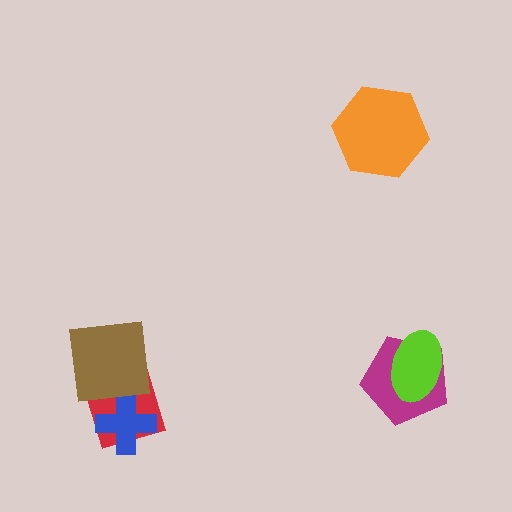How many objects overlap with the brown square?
1 object overlaps with the brown square.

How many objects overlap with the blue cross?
1 object overlaps with the blue cross.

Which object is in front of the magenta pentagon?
The lime ellipse is in front of the magenta pentagon.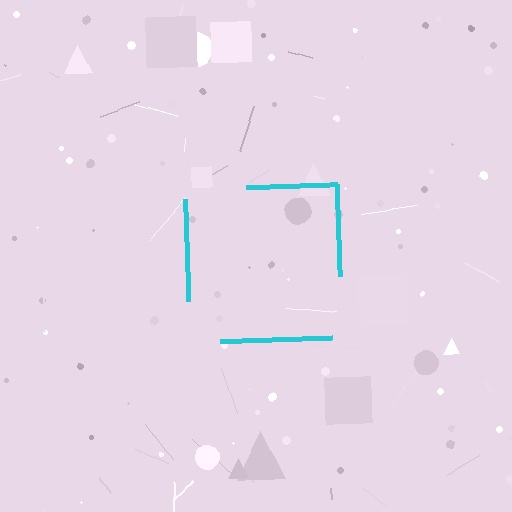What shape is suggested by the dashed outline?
The dashed outline suggests a square.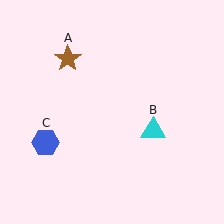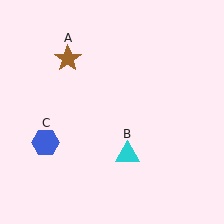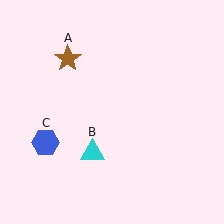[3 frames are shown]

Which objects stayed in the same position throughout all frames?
Brown star (object A) and blue hexagon (object C) remained stationary.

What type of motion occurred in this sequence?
The cyan triangle (object B) rotated clockwise around the center of the scene.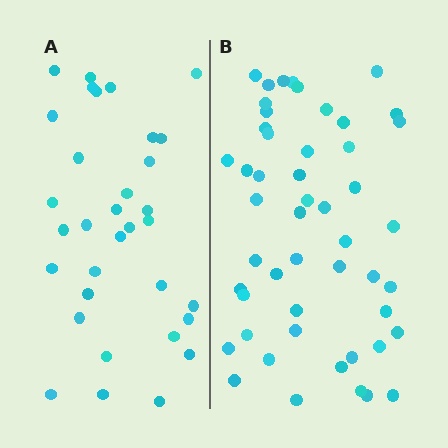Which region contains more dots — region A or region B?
Region B (the right region) has more dots.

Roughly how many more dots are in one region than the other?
Region B has approximately 15 more dots than region A.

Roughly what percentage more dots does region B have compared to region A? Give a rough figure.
About 50% more.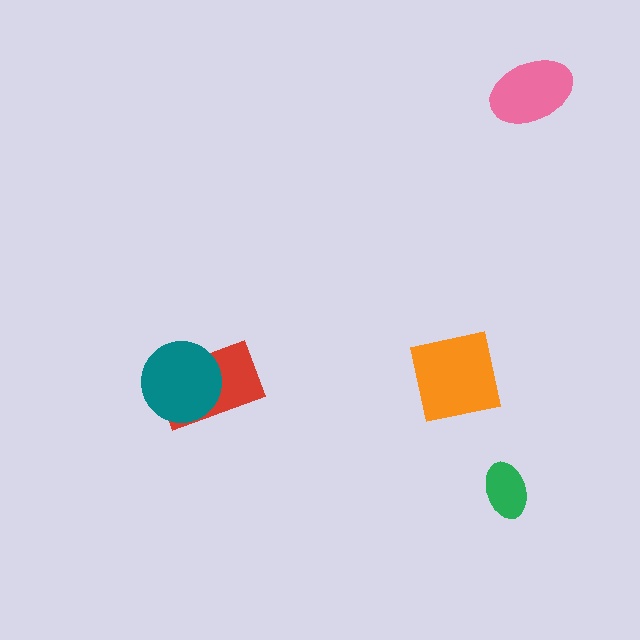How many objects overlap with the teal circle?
1 object overlaps with the teal circle.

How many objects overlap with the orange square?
0 objects overlap with the orange square.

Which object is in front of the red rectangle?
The teal circle is in front of the red rectangle.